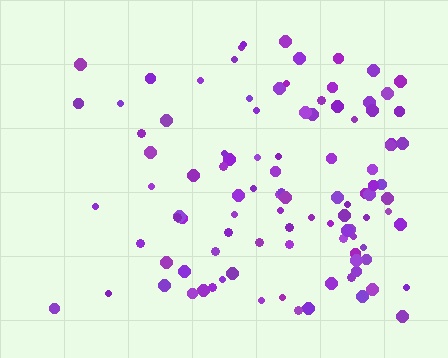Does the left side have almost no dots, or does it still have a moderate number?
Still a moderate number, just noticeably fewer than the right.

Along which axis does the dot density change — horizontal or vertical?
Horizontal.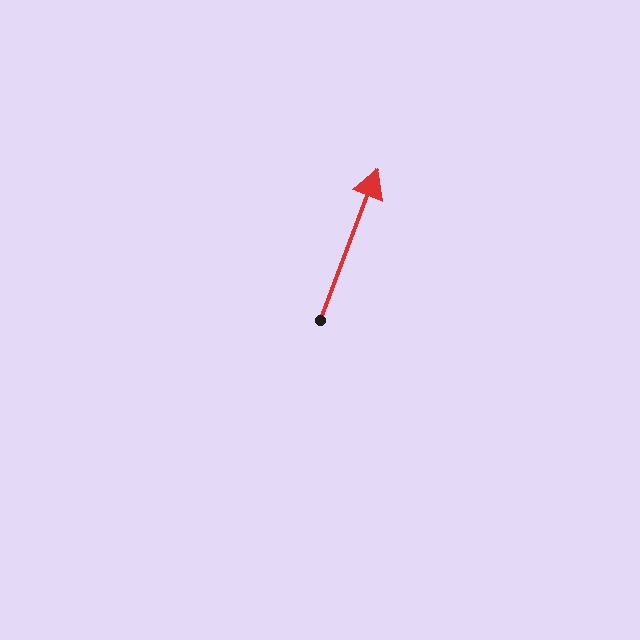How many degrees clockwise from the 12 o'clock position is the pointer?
Approximately 21 degrees.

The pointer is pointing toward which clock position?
Roughly 1 o'clock.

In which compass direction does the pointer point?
North.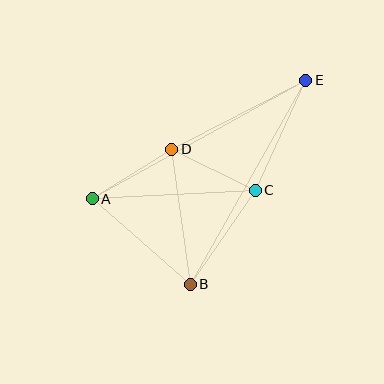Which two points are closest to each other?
Points C and D are closest to each other.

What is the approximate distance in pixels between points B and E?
The distance between B and E is approximately 234 pixels.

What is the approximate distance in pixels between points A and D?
The distance between A and D is approximately 94 pixels.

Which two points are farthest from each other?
Points A and E are farthest from each other.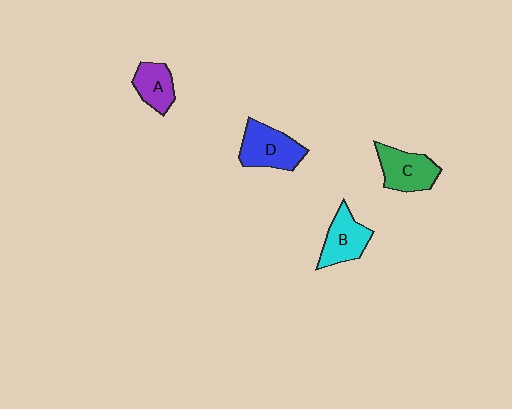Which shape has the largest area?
Shape D (blue).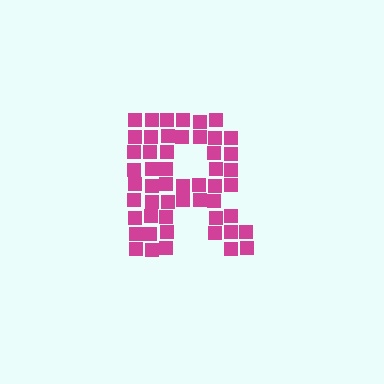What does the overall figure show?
The overall figure shows the letter R.